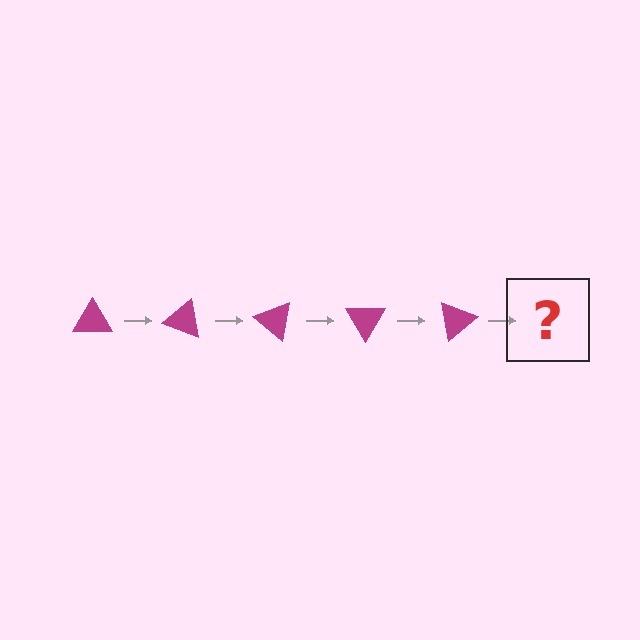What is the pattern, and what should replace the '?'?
The pattern is that the triangle rotates 20 degrees each step. The '?' should be a magenta triangle rotated 100 degrees.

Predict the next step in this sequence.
The next step is a magenta triangle rotated 100 degrees.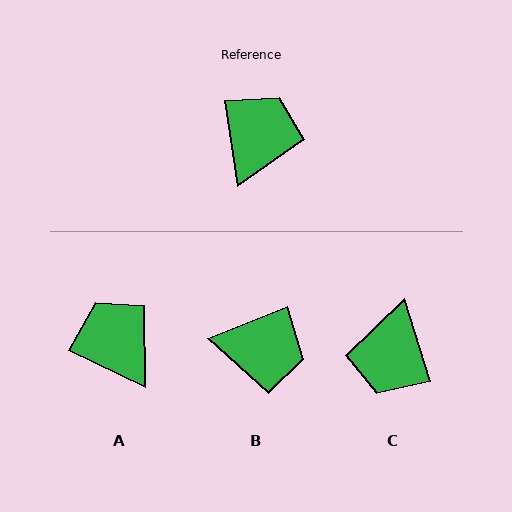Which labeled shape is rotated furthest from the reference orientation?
C, about 171 degrees away.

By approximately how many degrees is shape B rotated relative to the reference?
Approximately 76 degrees clockwise.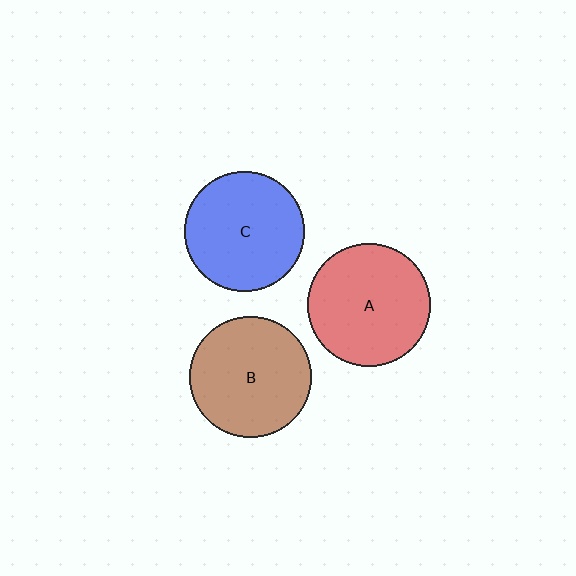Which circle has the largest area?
Circle A (red).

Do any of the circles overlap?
No, none of the circles overlap.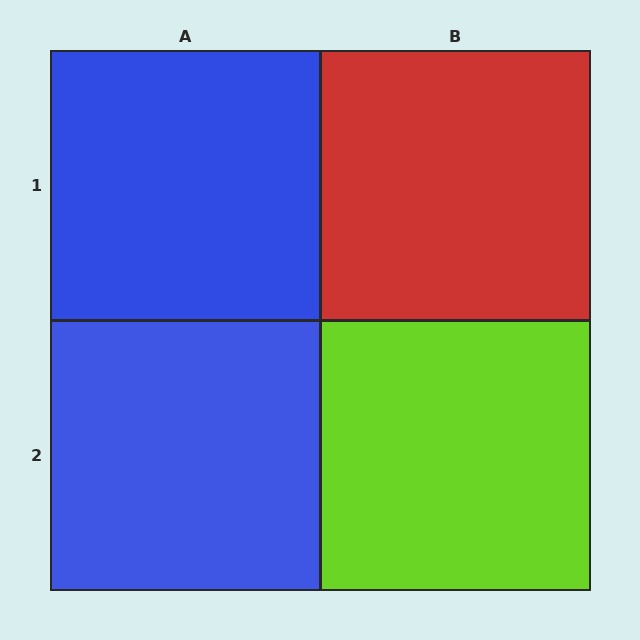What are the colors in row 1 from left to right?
Blue, red.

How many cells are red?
1 cell is red.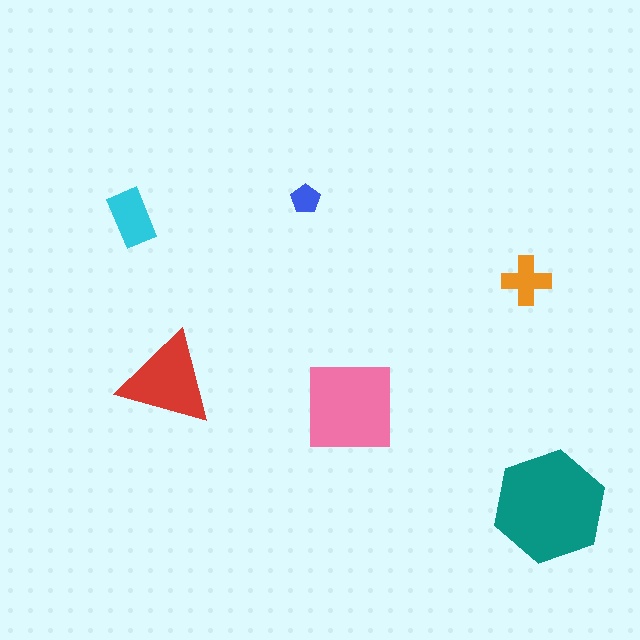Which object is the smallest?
The blue pentagon.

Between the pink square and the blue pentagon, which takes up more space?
The pink square.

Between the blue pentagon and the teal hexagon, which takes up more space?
The teal hexagon.